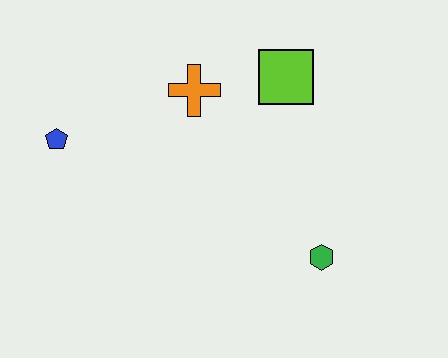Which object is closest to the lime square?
The orange cross is closest to the lime square.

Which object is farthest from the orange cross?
The green hexagon is farthest from the orange cross.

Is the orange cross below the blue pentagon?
No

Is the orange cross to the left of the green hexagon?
Yes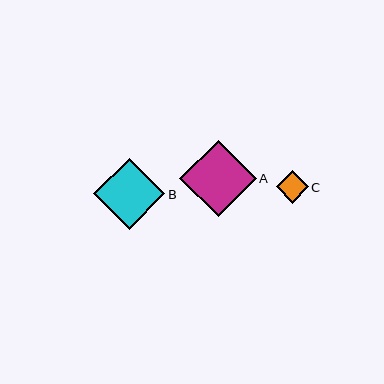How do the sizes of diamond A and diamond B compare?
Diamond A and diamond B are approximately the same size.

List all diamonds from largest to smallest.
From largest to smallest: A, B, C.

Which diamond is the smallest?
Diamond C is the smallest with a size of approximately 32 pixels.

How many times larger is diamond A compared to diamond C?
Diamond A is approximately 2.4 times the size of diamond C.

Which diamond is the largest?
Diamond A is the largest with a size of approximately 77 pixels.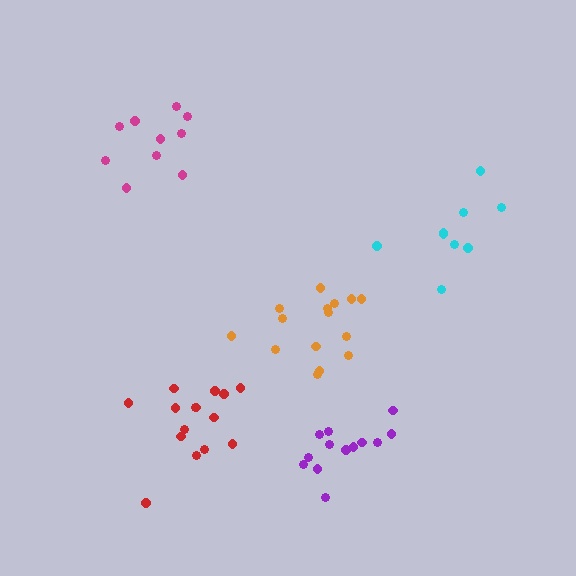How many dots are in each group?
Group 1: 15 dots, Group 2: 9 dots, Group 3: 10 dots, Group 4: 15 dots, Group 5: 13 dots (62 total).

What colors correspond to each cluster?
The clusters are colored: orange, cyan, magenta, red, purple.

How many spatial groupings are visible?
There are 5 spatial groupings.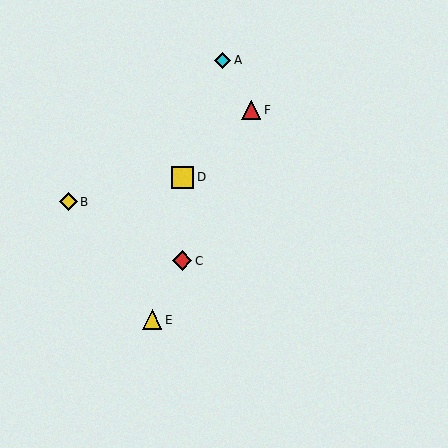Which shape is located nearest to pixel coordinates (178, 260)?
The red diamond (labeled C) at (182, 261) is nearest to that location.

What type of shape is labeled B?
Shape B is a yellow diamond.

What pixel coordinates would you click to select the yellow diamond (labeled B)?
Click at (68, 202) to select the yellow diamond B.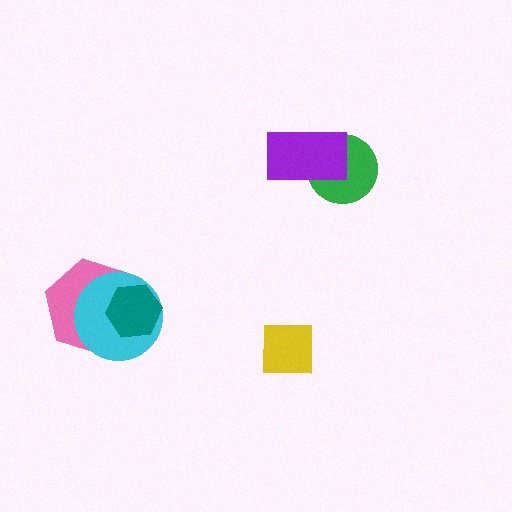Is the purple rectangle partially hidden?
No, no other shape covers it.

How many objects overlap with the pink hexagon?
2 objects overlap with the pink hexagon.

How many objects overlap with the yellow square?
0 objects overlap with the yellow square.